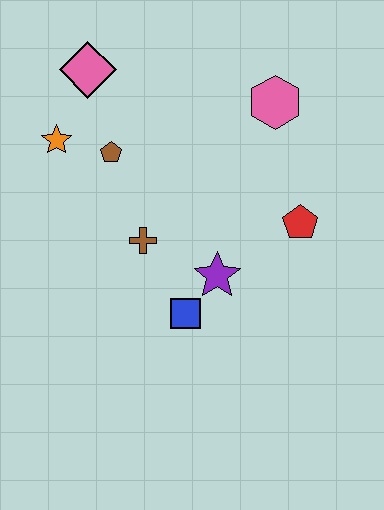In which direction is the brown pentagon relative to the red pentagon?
The brown pentagon is to the left of the red pentagon.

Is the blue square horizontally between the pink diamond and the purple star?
Yes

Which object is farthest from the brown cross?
The pink hexagon is farthest from the brown cross.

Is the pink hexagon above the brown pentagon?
Yes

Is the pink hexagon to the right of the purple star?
Yes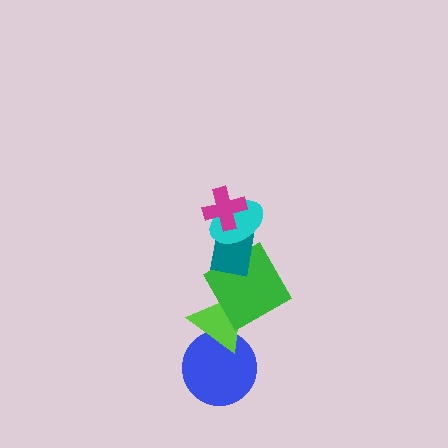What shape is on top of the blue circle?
The lime triangle is on top of the blue circle.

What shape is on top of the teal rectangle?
The cyan ellipse is on top of the teal rectangle.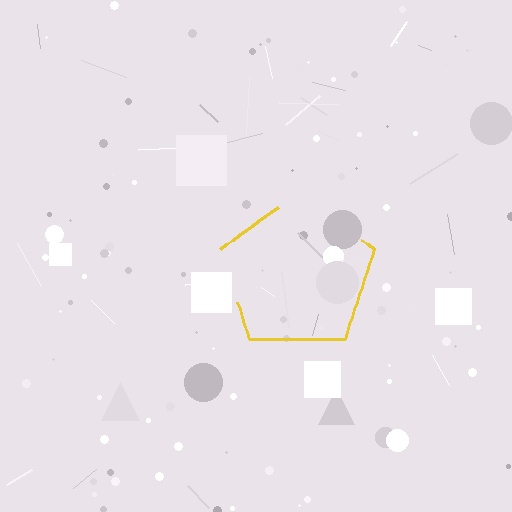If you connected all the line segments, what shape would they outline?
They would outline a pentagon.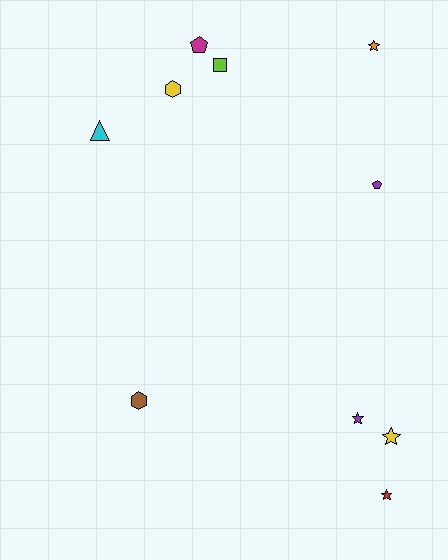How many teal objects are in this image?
There are no teal objects.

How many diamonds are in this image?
There are no diamonds.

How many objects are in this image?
There are 10 objects.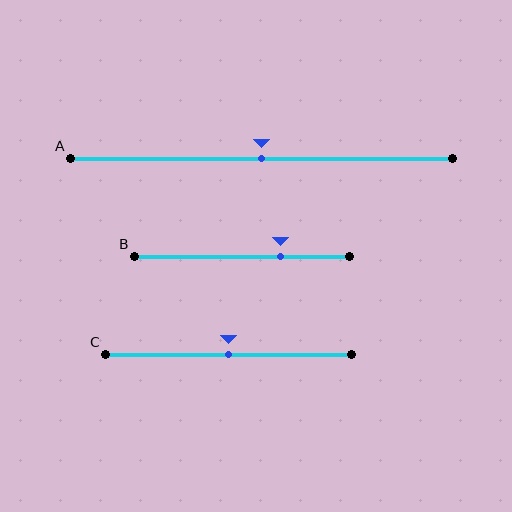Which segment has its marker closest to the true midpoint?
Segment A has its marker closest to the true midpoint.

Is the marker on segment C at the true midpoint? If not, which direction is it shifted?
Yes, the marker on segment C is at the true midpoint.